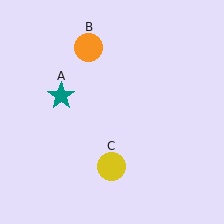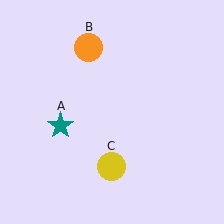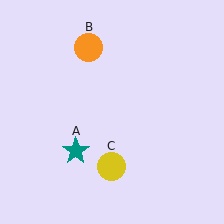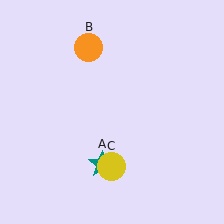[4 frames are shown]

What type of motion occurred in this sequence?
The teal star (object A) rotated counterclockwise around the center of the scene.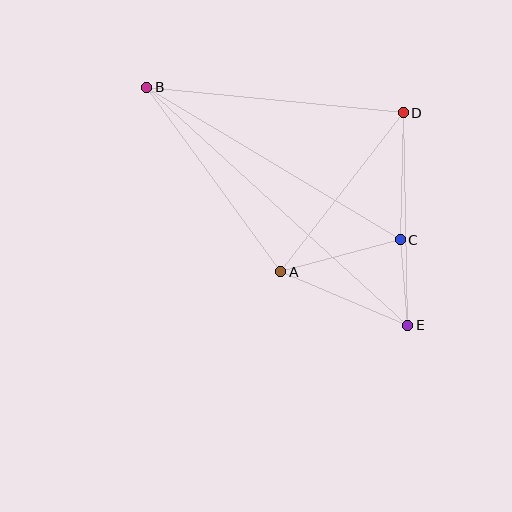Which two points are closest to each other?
Points C and E are closest to each other.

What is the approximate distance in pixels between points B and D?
The distance between B and D is approximately 258 pixels.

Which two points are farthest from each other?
Points B and E are farthest from each other.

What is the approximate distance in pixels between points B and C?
The distance between B and C is approximately 296 pixels.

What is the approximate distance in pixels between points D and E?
The distance between D and E is approximately 212 pixels.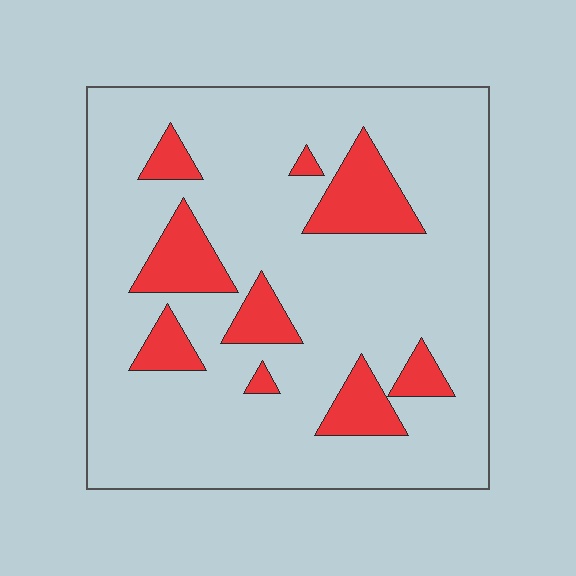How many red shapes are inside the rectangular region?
9.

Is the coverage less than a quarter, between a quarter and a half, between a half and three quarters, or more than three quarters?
Less than a quarter.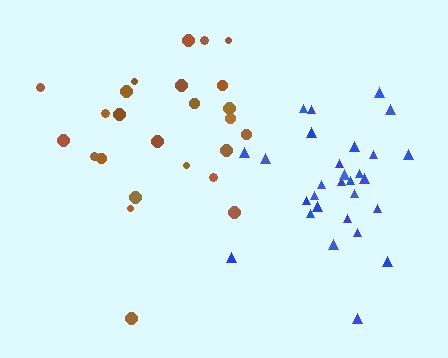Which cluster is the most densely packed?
Blue.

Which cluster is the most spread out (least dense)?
Brown.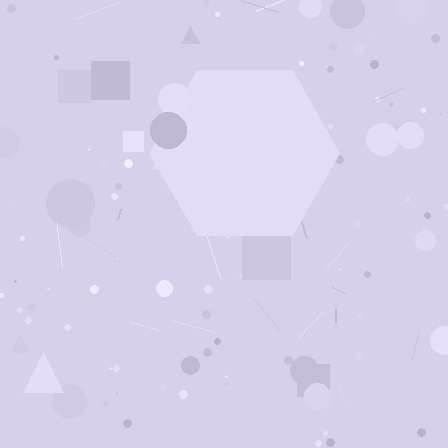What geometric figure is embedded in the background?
A hexagon is embedded in the background.